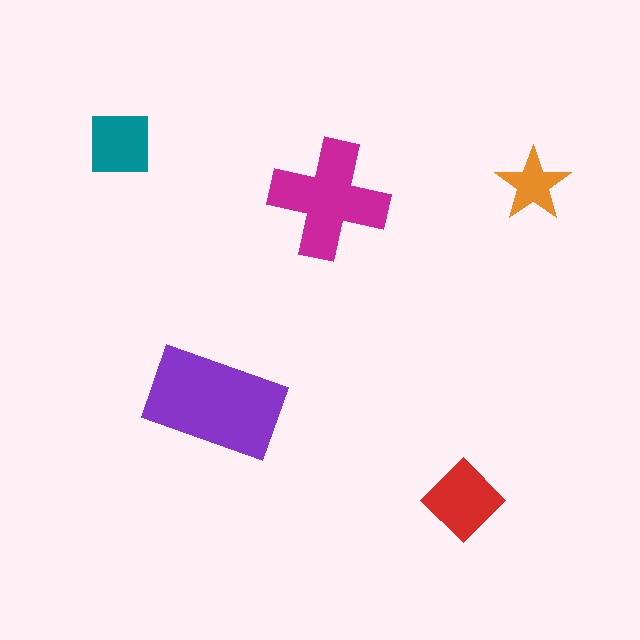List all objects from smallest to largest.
The orange star, the teal square, the red diamond, the magenta cross, the purple rectangle.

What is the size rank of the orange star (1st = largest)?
5th.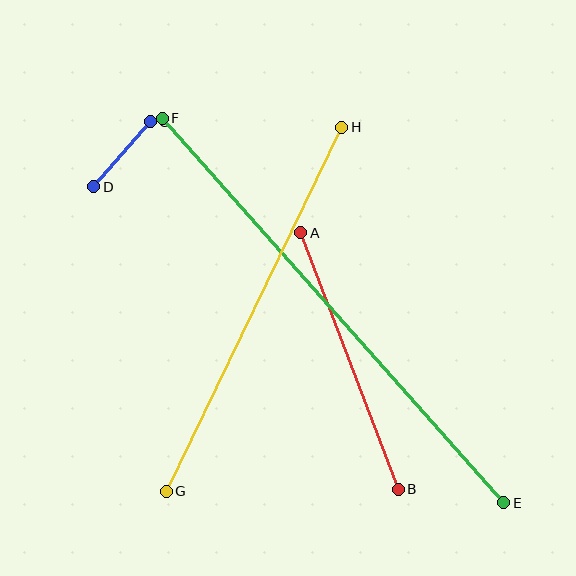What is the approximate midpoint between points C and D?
The midpoint is at approximately (122, 154) pixels.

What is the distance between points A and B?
The distance is approximately 275 pixels.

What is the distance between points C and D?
The distance is approximately 86 pixels.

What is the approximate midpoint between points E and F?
The midpoint is at approximately (333, 310) pixels.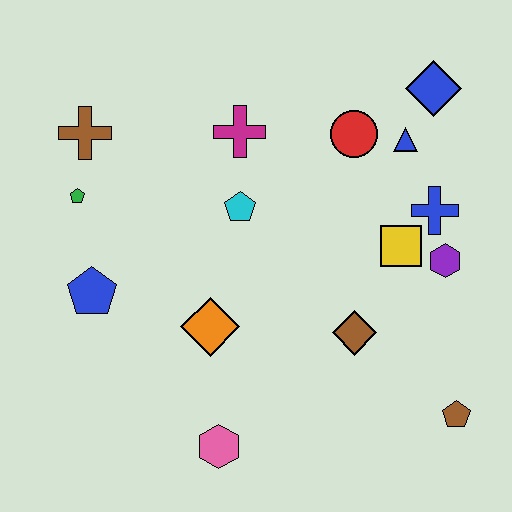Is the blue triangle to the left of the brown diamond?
No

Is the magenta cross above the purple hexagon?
Yes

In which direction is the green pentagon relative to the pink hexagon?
The green pentagon is above the pink hexagon.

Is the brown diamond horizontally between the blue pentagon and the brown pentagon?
Yes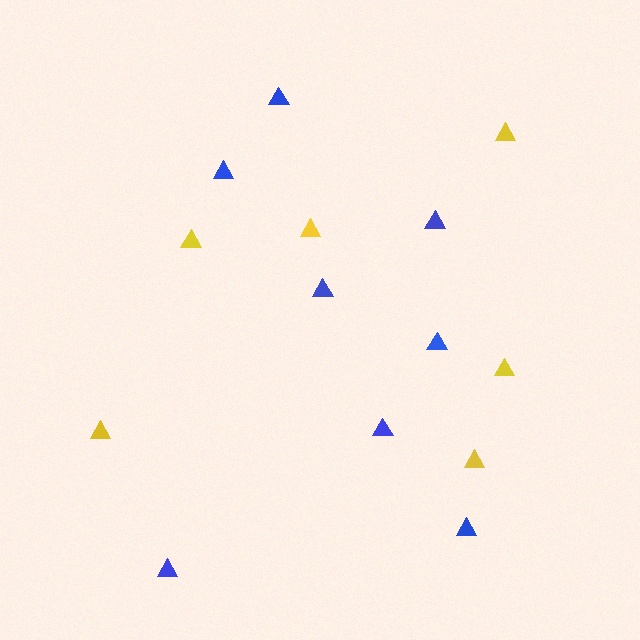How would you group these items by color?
There are 2 groups: one group of yellow triangles (6) and one group of blue triangles (8).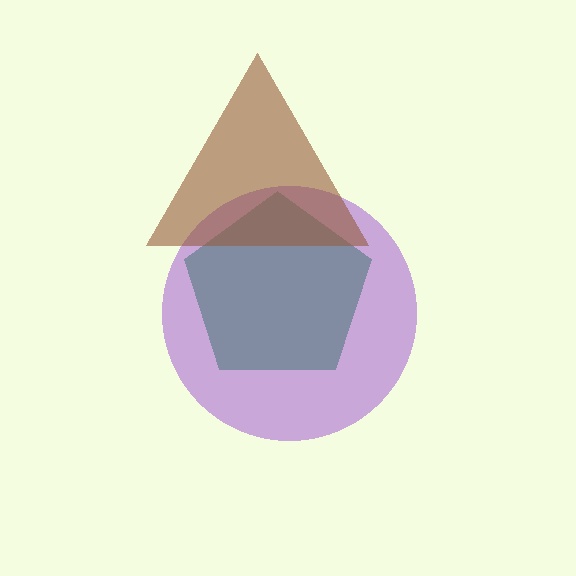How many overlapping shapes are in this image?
There are 3 overlapping shapes in the image.